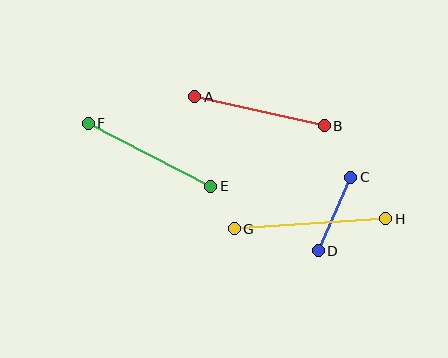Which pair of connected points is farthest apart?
Points G and H are farthest apart.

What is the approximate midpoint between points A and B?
The midpoint is at approximately (259, 111) pixels.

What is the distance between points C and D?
The distance is approximately 80 pixels.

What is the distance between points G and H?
The distance is approximately 152 pixels.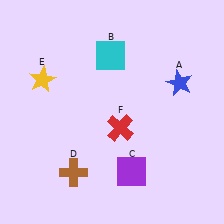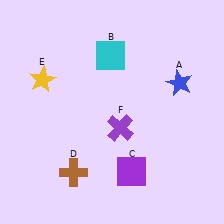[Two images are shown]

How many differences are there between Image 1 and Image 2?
There is 1 difference between the two images.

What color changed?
The cross (F) changed from red in Image 1 to purple in Image 2.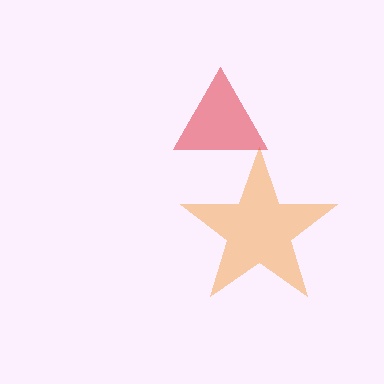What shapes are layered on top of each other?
The layered shapes are: an orange star, a red triangle.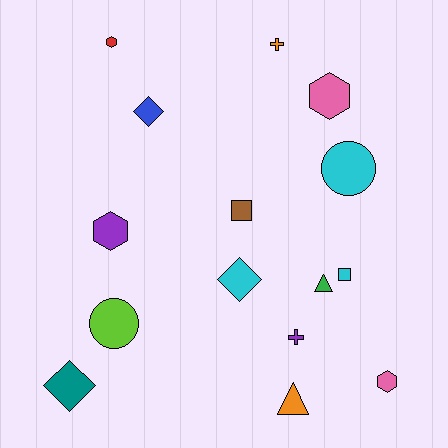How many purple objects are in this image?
There are 2 purple objects.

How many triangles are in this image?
There are 2 triangles.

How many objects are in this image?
There are 15 objects.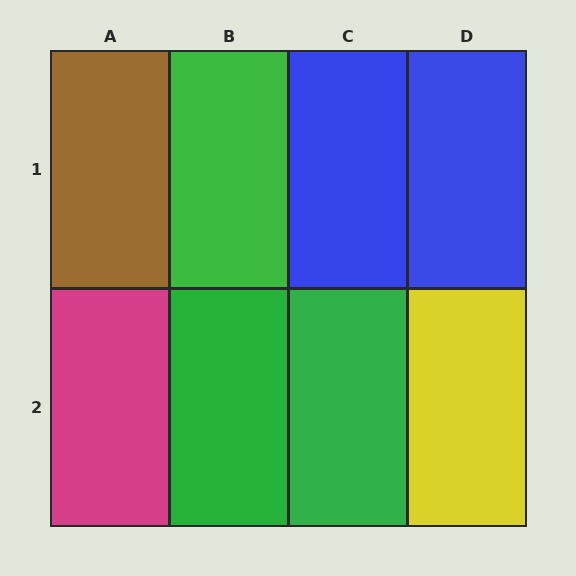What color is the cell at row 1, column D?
Blue.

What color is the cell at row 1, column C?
Blue.